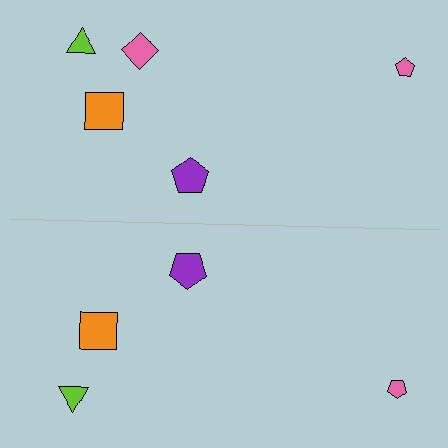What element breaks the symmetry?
A pink diamond is missing from the bottom side.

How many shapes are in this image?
There are 9 shapes in this image.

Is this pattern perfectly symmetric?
No, the pattern is not perfectly symmetric. A pink diamond is missing from the bottom side.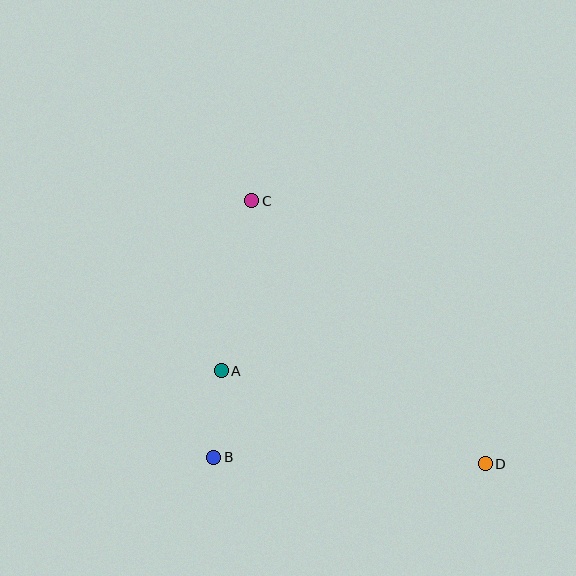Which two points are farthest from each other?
Points C and D are farthest from each other.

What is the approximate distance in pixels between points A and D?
The distance between A and D is approximately 280 pixels.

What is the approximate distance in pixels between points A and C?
The distance between A and C is approximately 173 pixels.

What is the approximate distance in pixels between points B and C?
The distance between B and C is approximately 259 pixels.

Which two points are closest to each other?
Points A and B are closest to each other.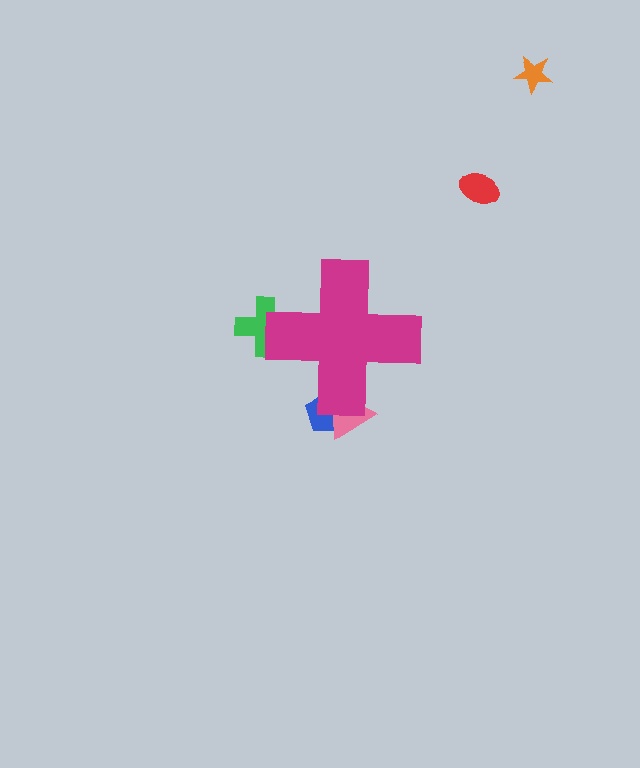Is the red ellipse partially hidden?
No, the red ellipse is fully visible.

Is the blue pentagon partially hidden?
Yes, the blue pentagon is partially hidden behind the magenta cross.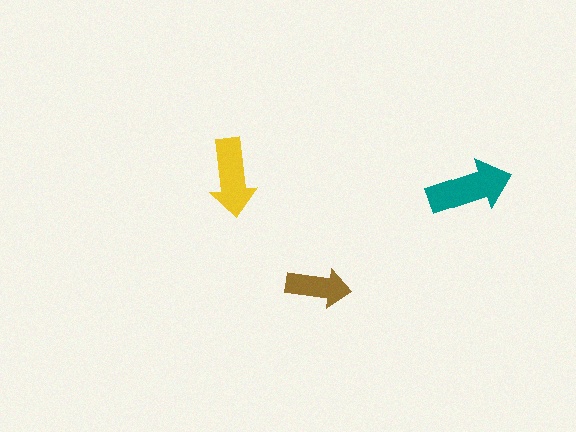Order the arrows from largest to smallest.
the teal one, the yellow one, the brown one.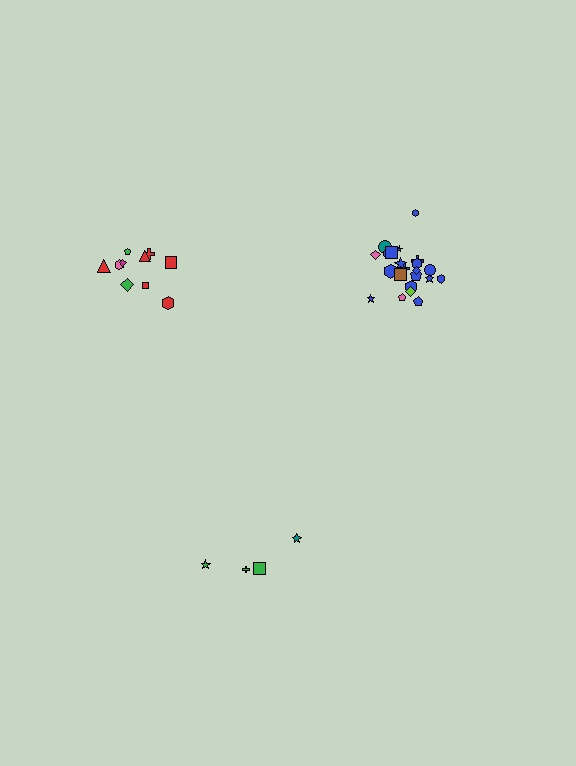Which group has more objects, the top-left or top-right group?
The top-right group.